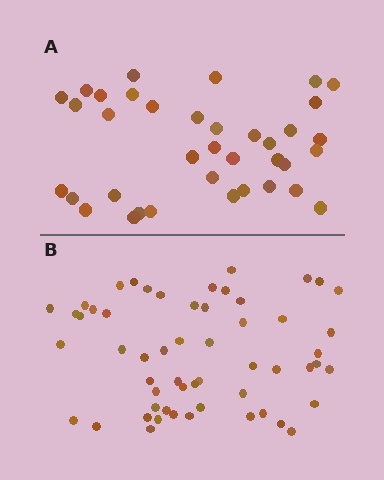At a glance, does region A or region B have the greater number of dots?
Region B (the bottom region) has more dots.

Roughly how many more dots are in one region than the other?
Region B has approximately 20 more dots than region A.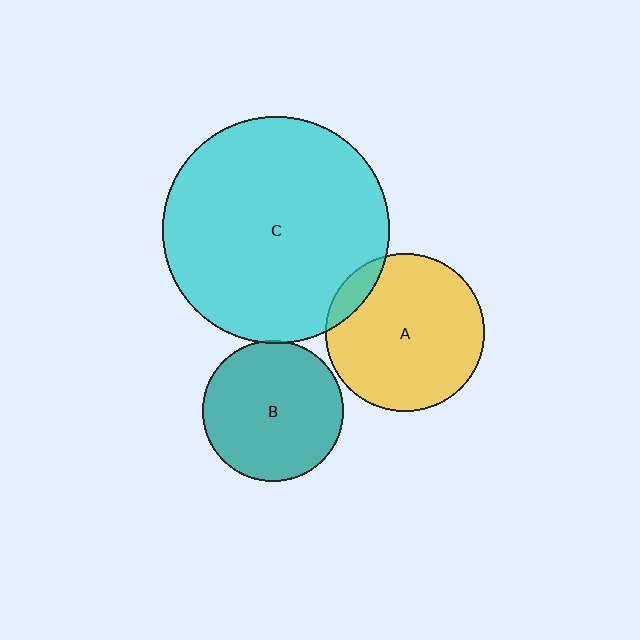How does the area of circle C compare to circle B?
Approximately 2.6 times.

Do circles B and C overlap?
Yes.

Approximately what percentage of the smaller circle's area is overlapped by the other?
Approximately 5%.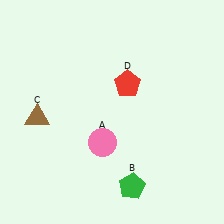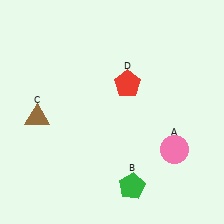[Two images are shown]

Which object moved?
The pink circle (A) moved right.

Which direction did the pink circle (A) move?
The pink circle (A) moved right.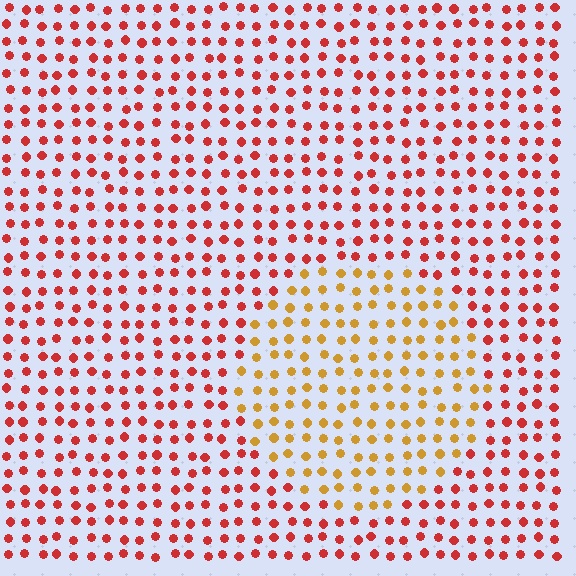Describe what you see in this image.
The image is filled with small red elements in a uniform arrangement. A circle-shaped region is visible where the elements are tinted to a slightly different hue, forming a subtle color boundary.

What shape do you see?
I see a circle.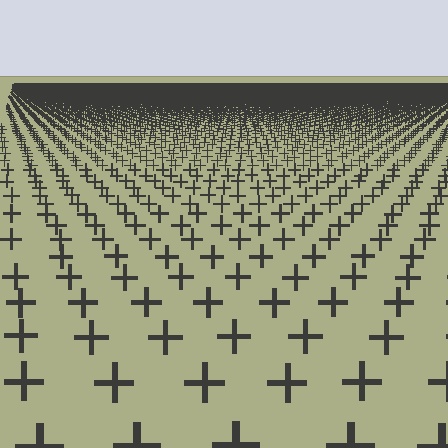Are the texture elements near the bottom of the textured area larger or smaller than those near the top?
Larger. Near the bottom, elements are closer to the viewer and appear at a bigger on-screen size.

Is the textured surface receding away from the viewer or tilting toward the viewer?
The surface is receding away from the viewer. Texture elements get smaller and denser toward the top.